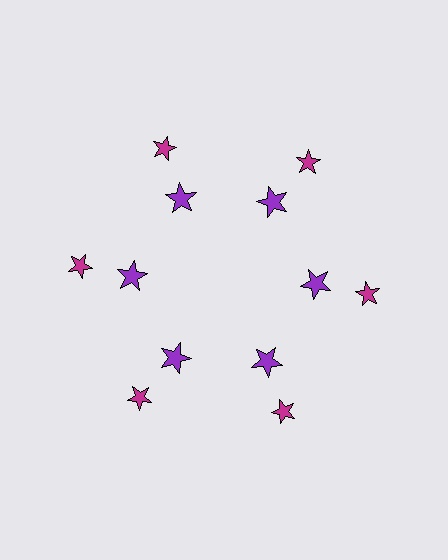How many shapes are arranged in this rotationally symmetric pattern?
There are 12 shapes, arranged in 6 groups of 2.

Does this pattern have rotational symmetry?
Yes, this pattern has 6-fold rotational symmetry. It looks the same after rotating 60 degrees around the center.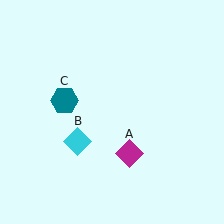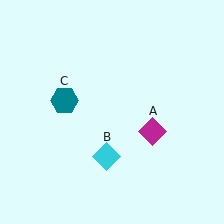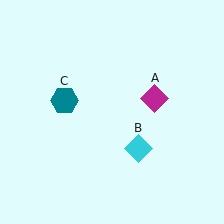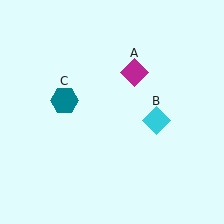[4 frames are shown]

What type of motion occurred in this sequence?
The magenta diamond (object A), cyan diamond (object B) rotated counterclockwise around the center of the scene.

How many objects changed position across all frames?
2 objects changed position: magenta diamond (object A), cyan diamond (object B).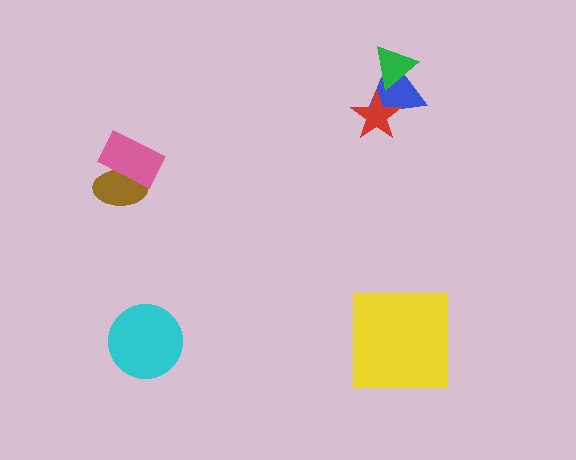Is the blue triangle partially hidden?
Yes, it is partially covered by another shape.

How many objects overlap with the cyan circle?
0 objects overlap with the cyan circle.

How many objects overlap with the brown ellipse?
1 object overlaps with the brown ellipse.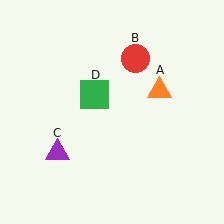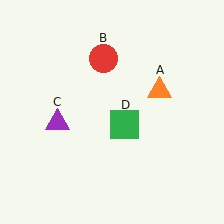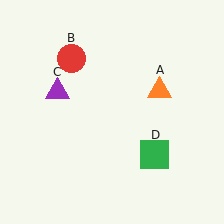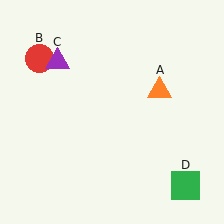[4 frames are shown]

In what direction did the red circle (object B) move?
The red circle (object B) moved left.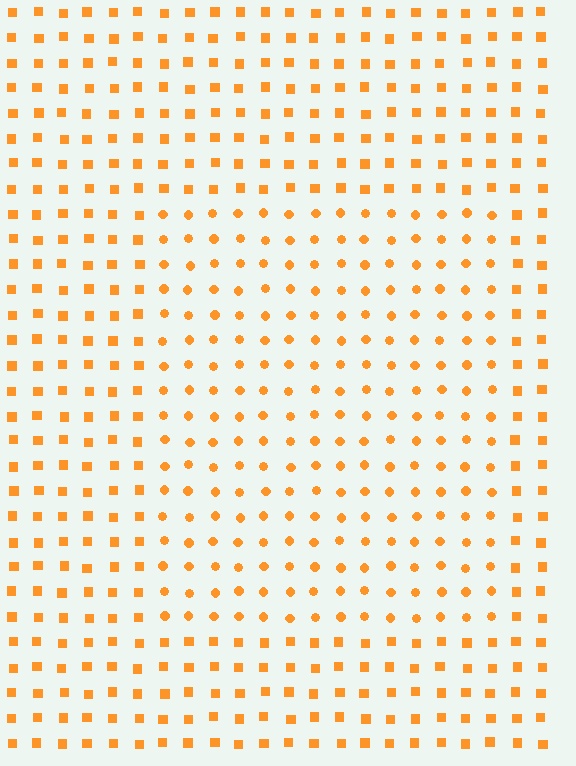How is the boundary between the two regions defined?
The boundary is defined by a change in element shape: circles inside vs. squares outside. All elements share the same color and spacing.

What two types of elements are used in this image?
The image uses circles inside the rectangle region and squares outside it.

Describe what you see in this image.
The image is filled with small orange elements arranged in a uniform grid. A rectangle-shaped region contains circles, while the surrounding area contains squares. The boundary is defined purely by the change in element shape.